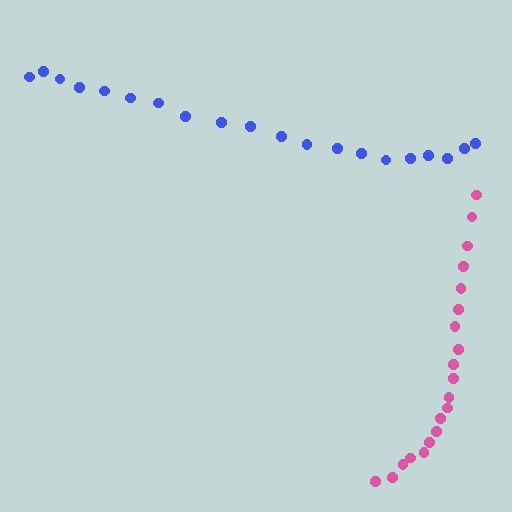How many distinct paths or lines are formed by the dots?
There are 2 distinct paths.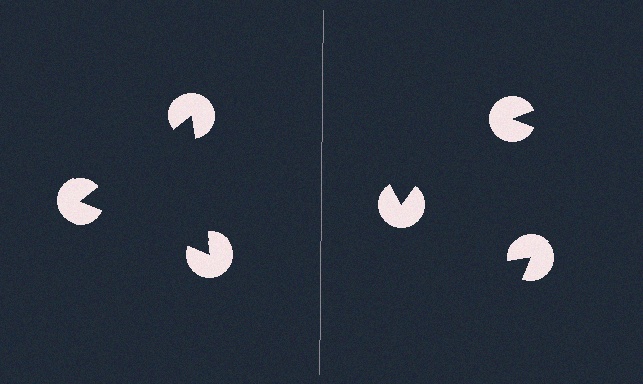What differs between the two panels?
The pac-man discs are positioned identically on both sides; only the wedge orientations differ. On the left they align to a triangle; on the right they are misaligned.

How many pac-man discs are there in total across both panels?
6 — 3 on each side.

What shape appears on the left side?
An illusory triangle.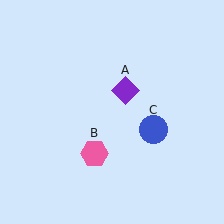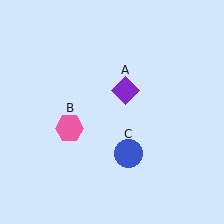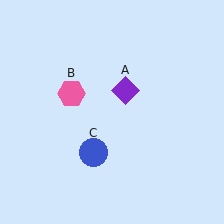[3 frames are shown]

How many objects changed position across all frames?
2 objects changed position: pink hexagon (object B), blue circle (object C).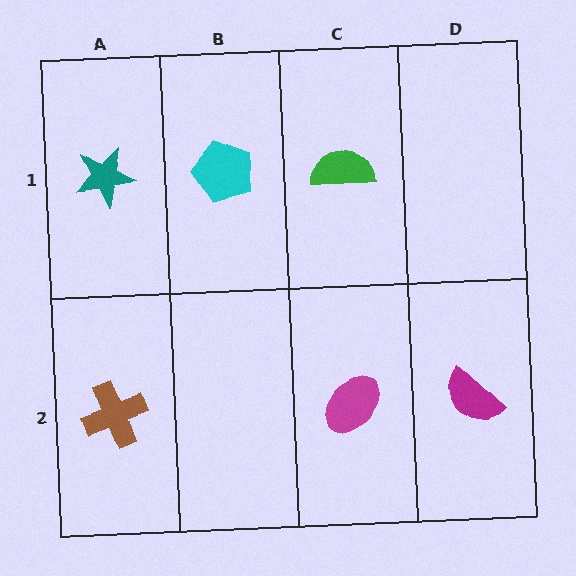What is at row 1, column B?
A cyan pentagon.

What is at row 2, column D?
A magenta semicircle.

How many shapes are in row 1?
3 shapes.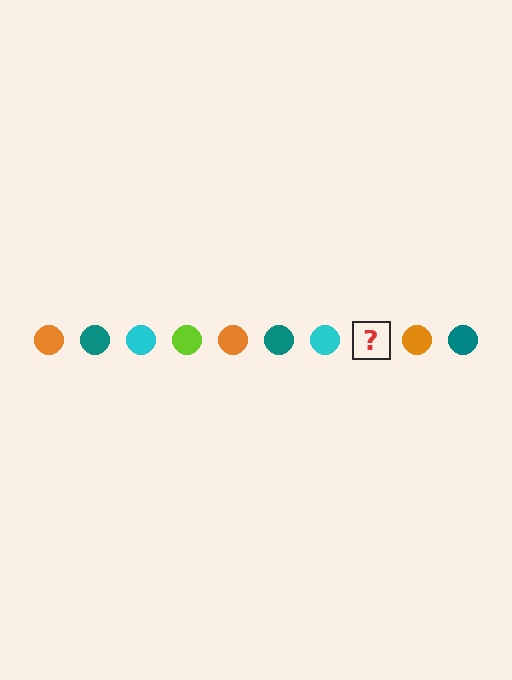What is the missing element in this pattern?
The missing element is a lime circle.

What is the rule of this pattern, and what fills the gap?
The rule is that the pattern cycles through orange, teal, cyan, lime circles. The gap should be filled with a lime circle.